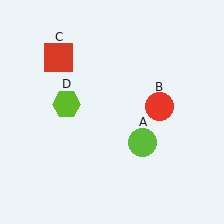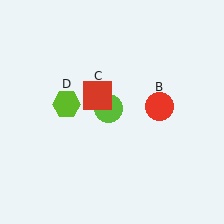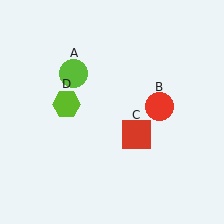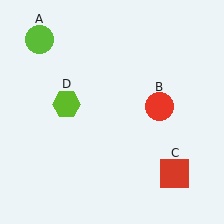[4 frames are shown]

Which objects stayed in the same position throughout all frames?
Red circle (object B) and lime hexagon (object D) remained stationary.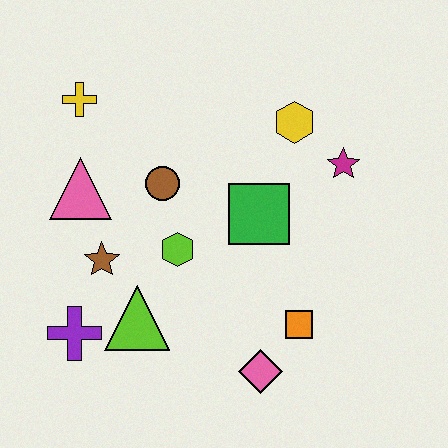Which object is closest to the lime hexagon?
The brown circle is closest to the lime hexagon.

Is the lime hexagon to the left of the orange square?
Yes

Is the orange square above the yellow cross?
No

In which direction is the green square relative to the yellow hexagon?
The green square is below the yellow hexagon.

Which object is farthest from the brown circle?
The pink diamond is farthest from the brown circle.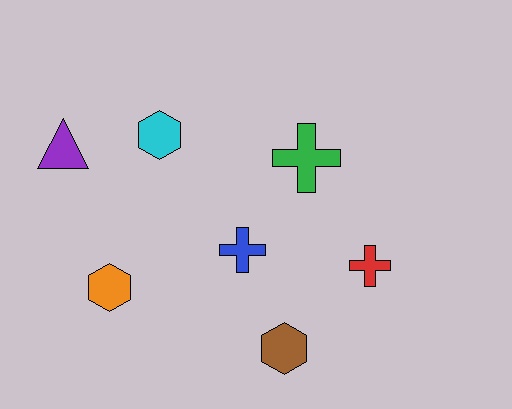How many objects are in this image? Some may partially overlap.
There are 7 objects.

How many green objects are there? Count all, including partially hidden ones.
There is 1 green object.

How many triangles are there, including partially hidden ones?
There is 1 triangle.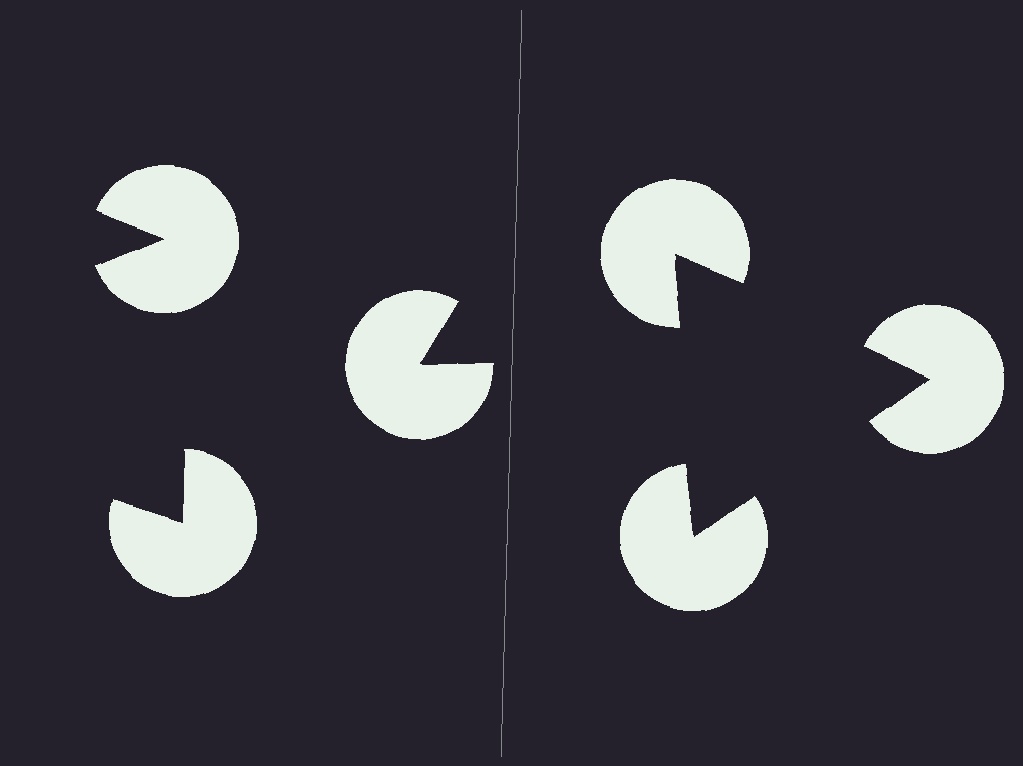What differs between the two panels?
The pac-man discs are positioned identically on both sides; only the wedge orientations differ. On the right they align to a triangle; on the left they are misaligned.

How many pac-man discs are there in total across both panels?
6 — 3 on each side.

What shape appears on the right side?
An illusory triangle.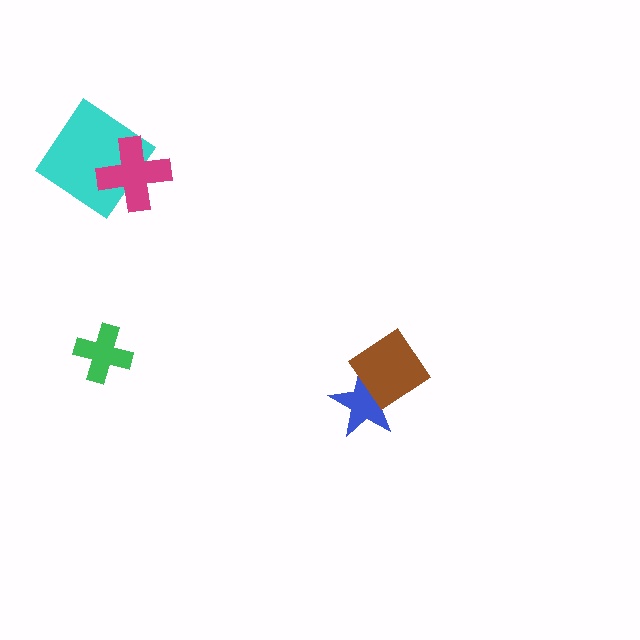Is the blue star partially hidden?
Yes, it is partially covered by another shape.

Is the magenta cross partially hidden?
No, no other shape covers it.